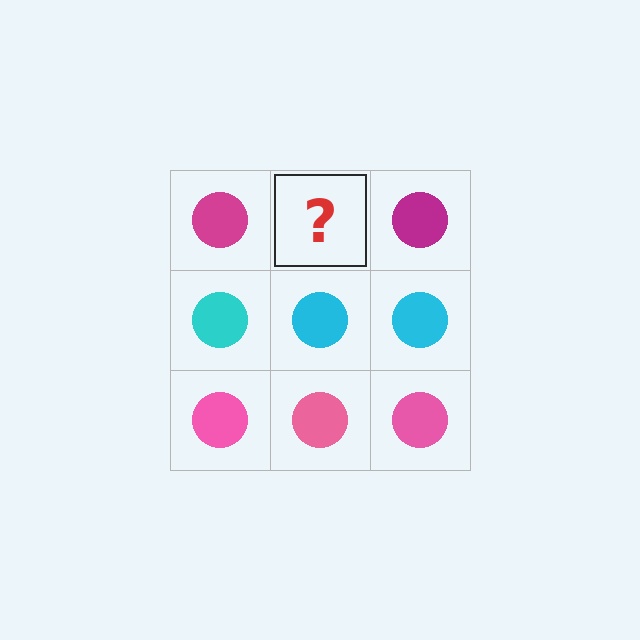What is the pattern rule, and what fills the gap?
The rule is that each row has a consistent color. The gap should be filled with a magenta circle.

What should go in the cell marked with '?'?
The missing cell should contain a magenta circle.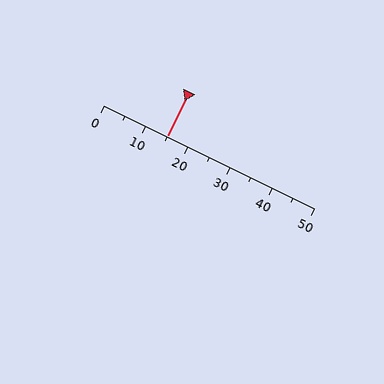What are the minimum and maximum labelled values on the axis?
The axis runs from 0 to 50.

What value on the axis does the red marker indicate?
The marker indicates approximately 15.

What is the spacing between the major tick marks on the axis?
The major ticks are spaced 10 apart.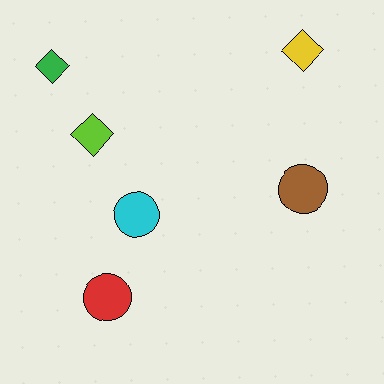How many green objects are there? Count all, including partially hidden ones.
There is 1 green object.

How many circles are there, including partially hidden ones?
There are 3 circles.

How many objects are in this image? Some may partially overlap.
There are 6 objects.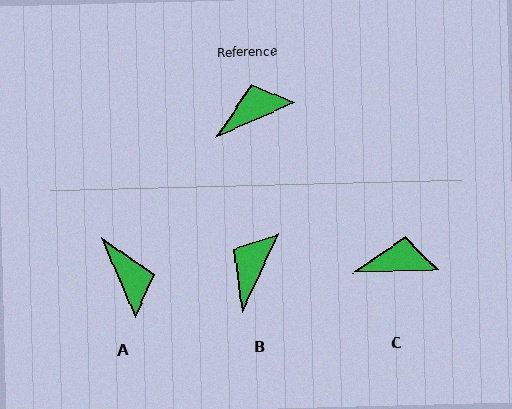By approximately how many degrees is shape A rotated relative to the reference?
Approximately 91 degrees clockwise.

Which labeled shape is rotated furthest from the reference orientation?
A, about 91 degrees away.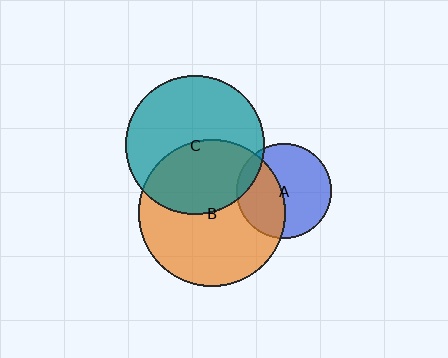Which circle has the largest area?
Circle B (orange).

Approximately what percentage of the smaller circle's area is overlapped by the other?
Approximately 40%.